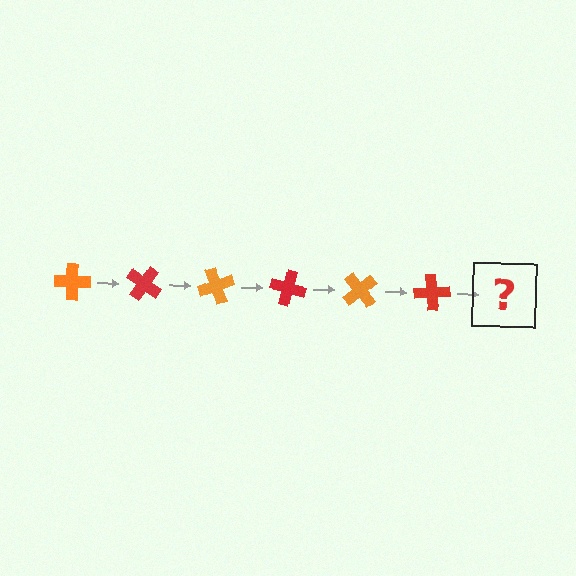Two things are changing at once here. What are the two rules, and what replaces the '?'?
The two rules are that it rotates 35 degrees each step and the color cycles through orange and red. The '?' should be an orange cross, rotated 210 degrees from the start.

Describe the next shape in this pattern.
It should be an orange cross, rotated 210 degrees from the start.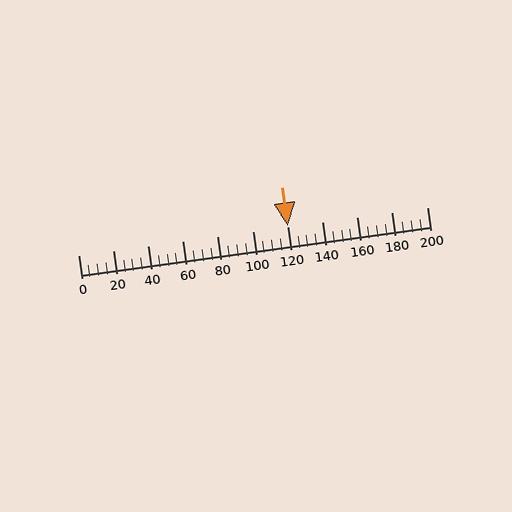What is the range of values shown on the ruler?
The ruler shows values from 0 to 200.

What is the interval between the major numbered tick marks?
The major tick marks are spaced 20 units apart.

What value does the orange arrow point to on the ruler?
The orange arrow points to approximately 120.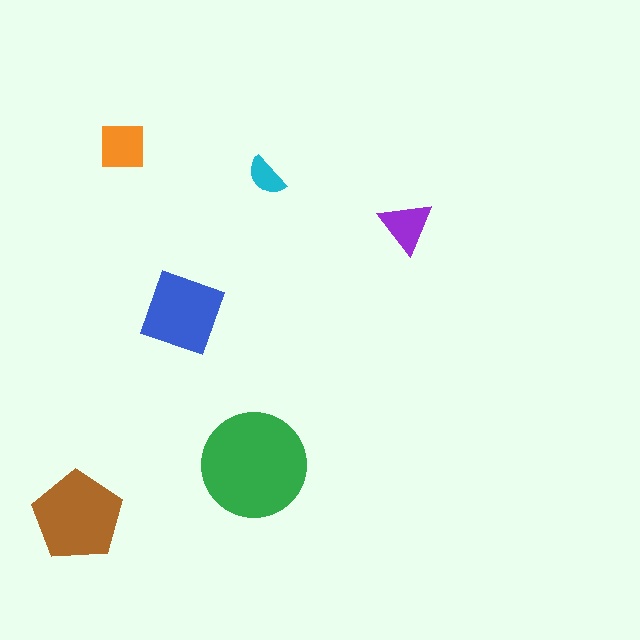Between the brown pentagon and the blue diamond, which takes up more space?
The brown pentagon.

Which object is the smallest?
The cyan semicircle.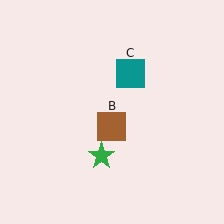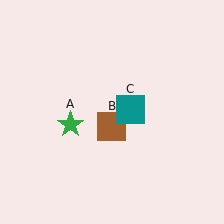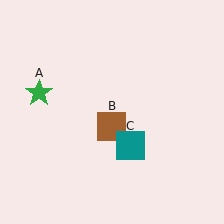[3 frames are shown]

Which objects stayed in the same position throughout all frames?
Brown square (object B) remained stationary.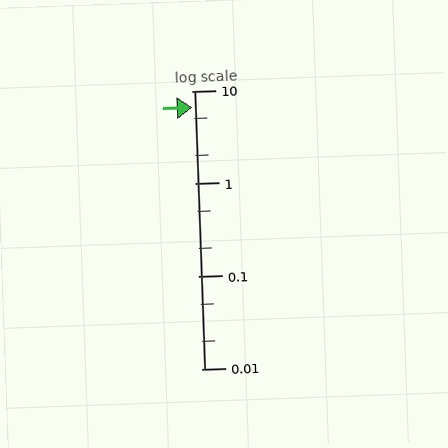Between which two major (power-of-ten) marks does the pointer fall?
The pointer is between 1 and 10.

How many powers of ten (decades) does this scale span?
The scale spans 3 decades, from 0.01 to 10.